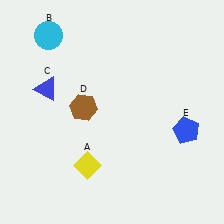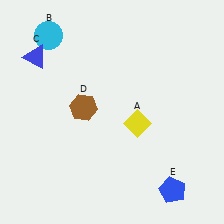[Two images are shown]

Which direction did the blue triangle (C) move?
The blue triangle (C) moved up.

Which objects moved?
The objects that moved are: the yellow diamond (A), the blue triangle (C), the blue pentagon (E).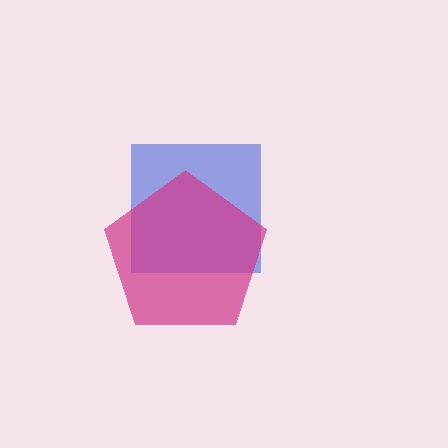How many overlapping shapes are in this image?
There are 2 overlapping shapes in the image.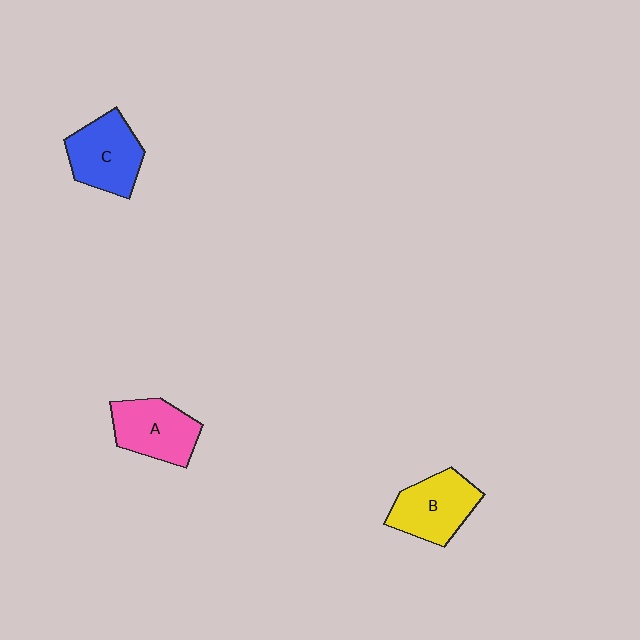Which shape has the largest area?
Shape C (blue).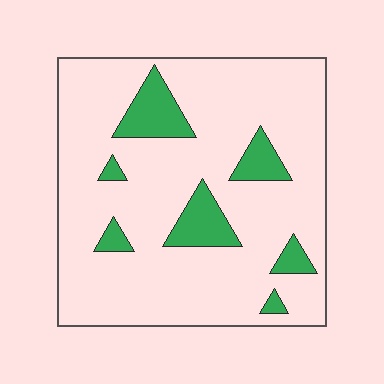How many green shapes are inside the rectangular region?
7.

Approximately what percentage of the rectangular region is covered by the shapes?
Approximately 15%.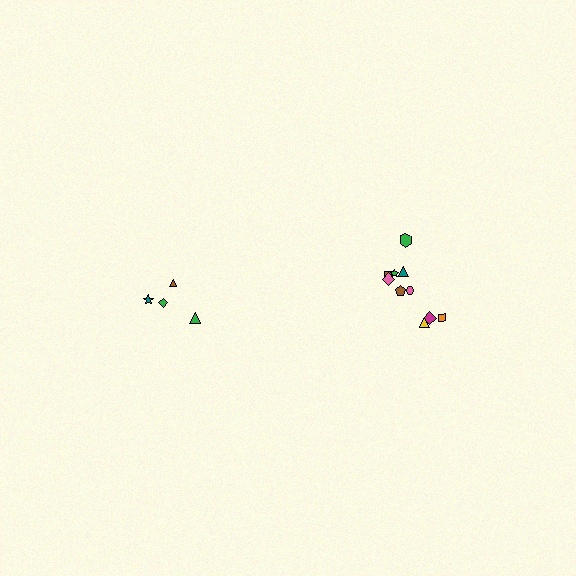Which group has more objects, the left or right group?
The right group.